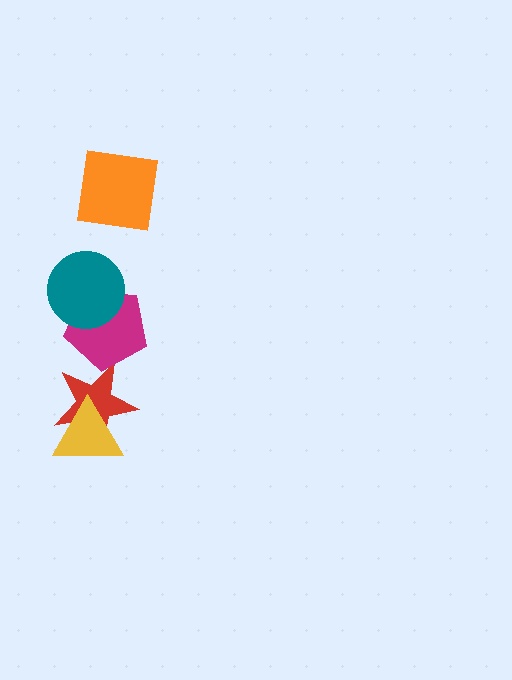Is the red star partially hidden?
Yes, it is partially covered by another shape.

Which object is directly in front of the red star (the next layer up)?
The magenta pentagon is directly in front of the red star.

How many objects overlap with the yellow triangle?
1 object overlaps with the yellow triangle.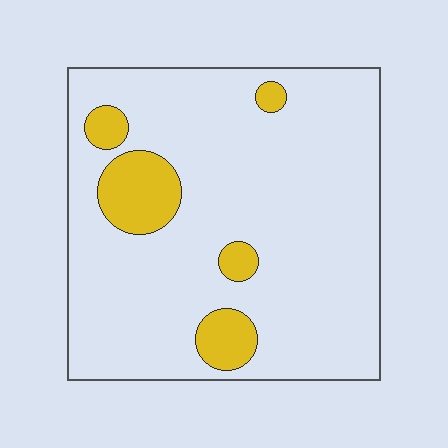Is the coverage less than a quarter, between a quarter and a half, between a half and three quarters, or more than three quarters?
Less than a quarter.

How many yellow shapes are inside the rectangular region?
5.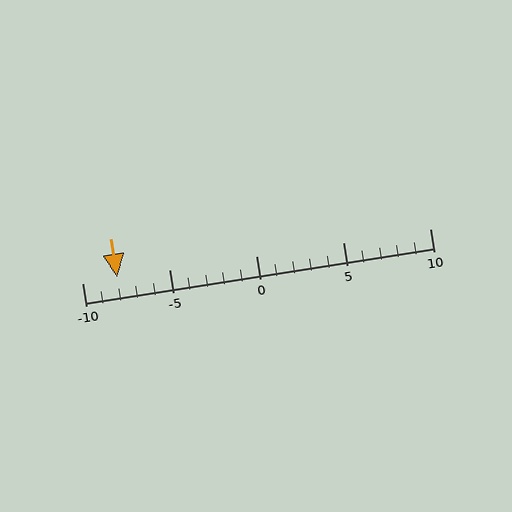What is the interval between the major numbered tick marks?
The major tick marks are spaced 5 units apart.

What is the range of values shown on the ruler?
The ruler shows values from -10 to 10.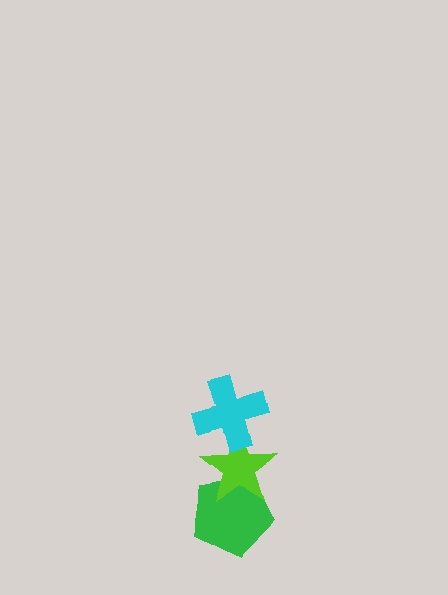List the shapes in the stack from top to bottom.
From top to bottom: the cyan cross, the lime star, the green pentagon.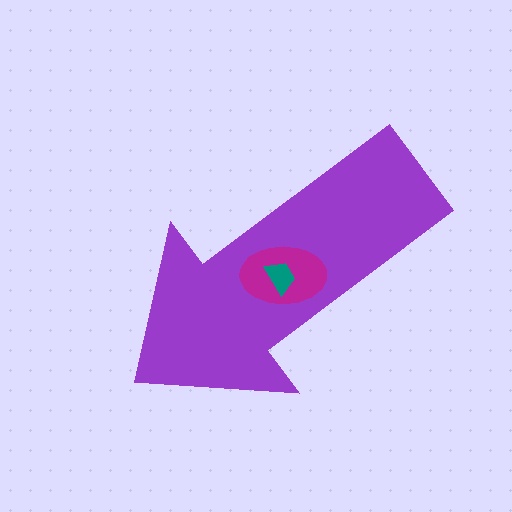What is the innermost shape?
The teal trapezoid.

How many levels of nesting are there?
3.